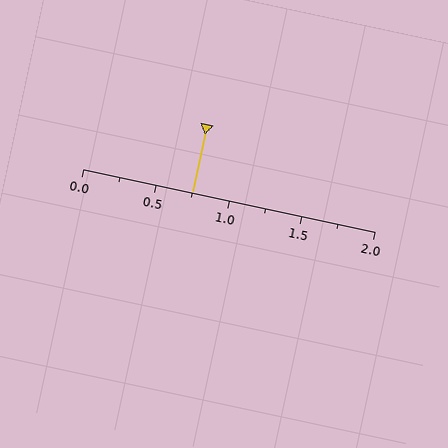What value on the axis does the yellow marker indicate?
The marker indicates approximately 0.75.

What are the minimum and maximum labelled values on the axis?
The axis runs from 0.0 to 2.0.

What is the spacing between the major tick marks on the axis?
The major ticks are spaced 0.5 apart.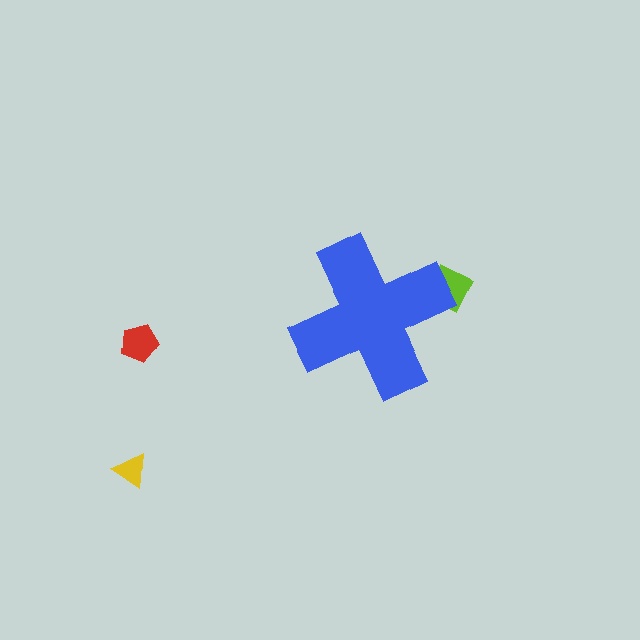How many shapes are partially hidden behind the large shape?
1 shape is partially hidden.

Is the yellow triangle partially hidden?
No, the yellow triangle is fully visible.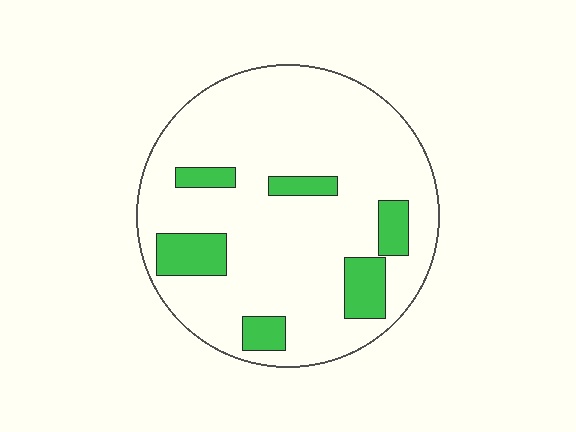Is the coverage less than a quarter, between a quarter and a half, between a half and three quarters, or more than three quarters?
Less than a quarter.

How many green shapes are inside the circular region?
6.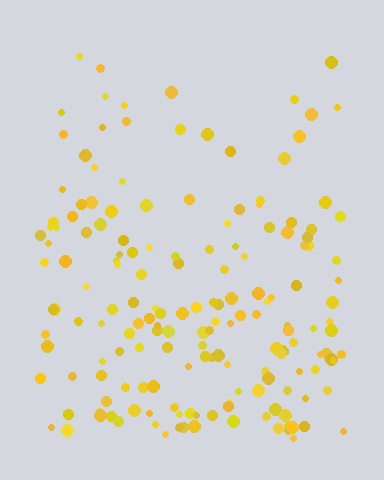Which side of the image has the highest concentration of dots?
The bottom.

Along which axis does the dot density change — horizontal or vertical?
Vertical.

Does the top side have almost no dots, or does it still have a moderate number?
Still a moderate number, just noticeably fewer than the bottom.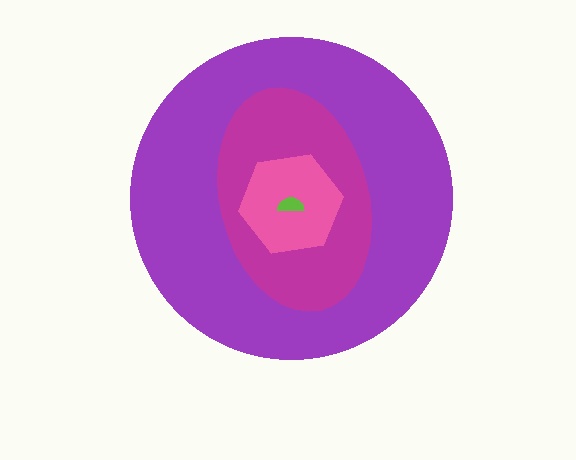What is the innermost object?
The lime semicircle.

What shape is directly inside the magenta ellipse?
The pink hexagon.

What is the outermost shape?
The purple circle.